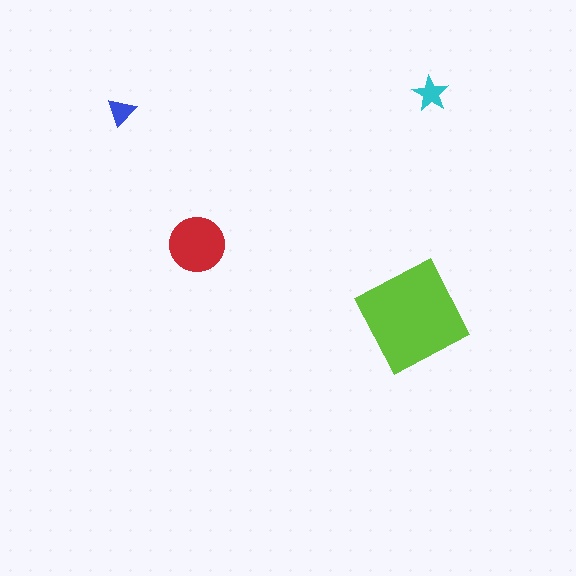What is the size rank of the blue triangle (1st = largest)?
4th.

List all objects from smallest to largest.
The blue triangle, the cyan star, the red circle, the lime diamond.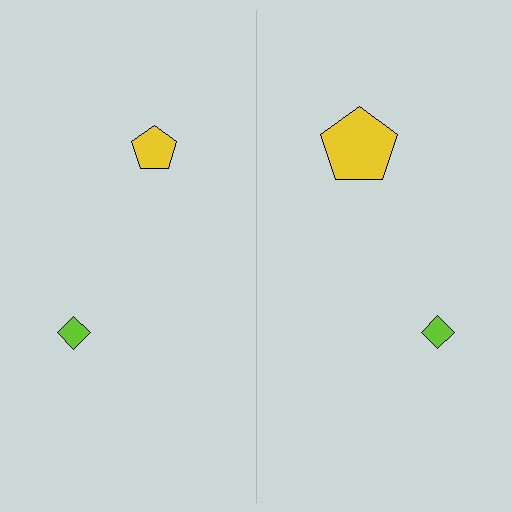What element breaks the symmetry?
The yellow pentagon on the right side has a different size than its mirror counterpart.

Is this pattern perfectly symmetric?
No, the pattern is not perfectly symmetric. The yellow pentagon on the right side has a different size than its mirror counterpart.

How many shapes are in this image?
There are 4 shapes in this image.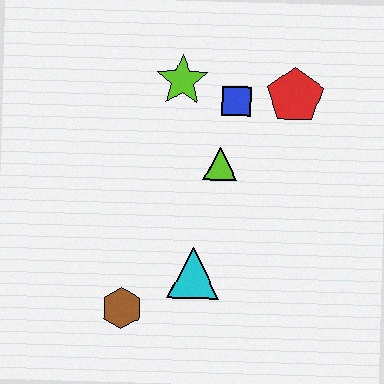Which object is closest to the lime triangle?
The blue square is closest to the lime triangle.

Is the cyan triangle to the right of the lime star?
Yes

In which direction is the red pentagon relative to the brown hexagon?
The red pentagon is above the brown hexagon.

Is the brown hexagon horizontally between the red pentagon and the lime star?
No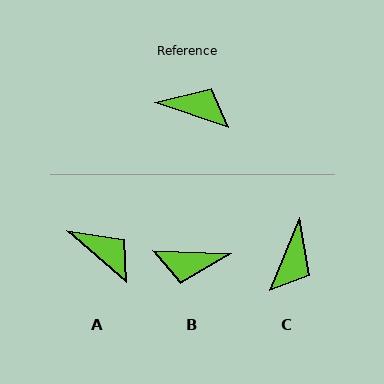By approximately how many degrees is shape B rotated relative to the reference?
Approximately 164 degrees clockwise.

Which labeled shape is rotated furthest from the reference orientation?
B, about 164 degrees away.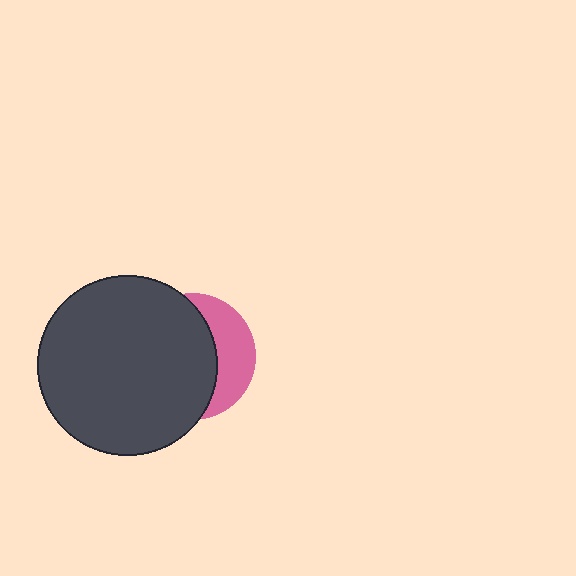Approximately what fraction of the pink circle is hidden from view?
Roughly 67% of the pink circle is hidden behind the dark gray circle.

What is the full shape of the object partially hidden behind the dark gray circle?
The partially hidden object is a pink circle.